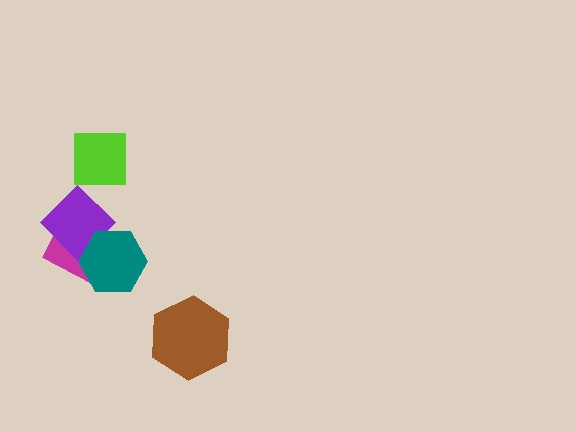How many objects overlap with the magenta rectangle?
2 objects overlap with the magenta rectangle.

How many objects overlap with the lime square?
0 objects overlap with the lime square.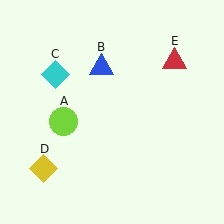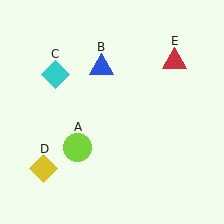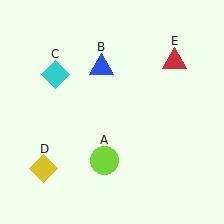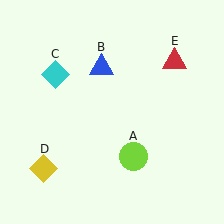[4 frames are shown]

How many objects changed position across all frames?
1 object changed position: lime circle (object A).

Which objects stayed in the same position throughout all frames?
Blue triangle (object B) and cyan diamond (object C) and yellow diamond (object D) and red triangle (object E) remained stationary.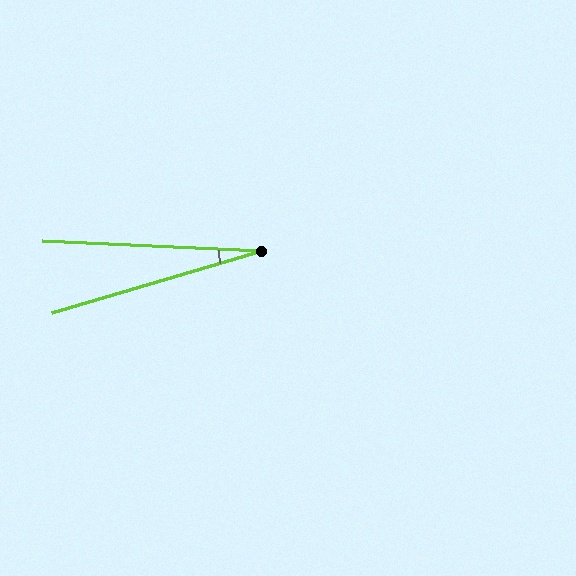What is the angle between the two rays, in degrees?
Approximately 19 degrees.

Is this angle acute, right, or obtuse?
It is acute.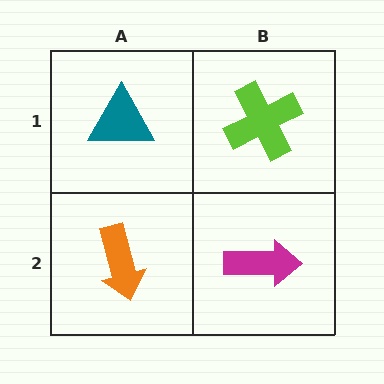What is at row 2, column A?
An orange arrow.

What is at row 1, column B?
A lime cross.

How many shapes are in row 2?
2 shapes.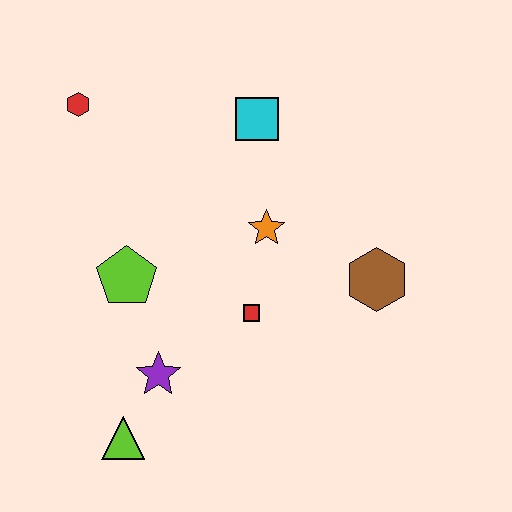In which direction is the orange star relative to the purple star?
The orange star is above the purple star.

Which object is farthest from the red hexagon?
The brown hexagon is farthest from the red hexagon.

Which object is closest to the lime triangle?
The purple star is closest to the lime triangle.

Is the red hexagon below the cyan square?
No